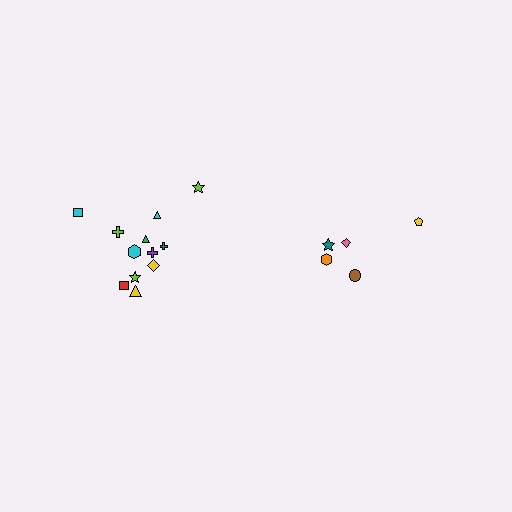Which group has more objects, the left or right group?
The left group.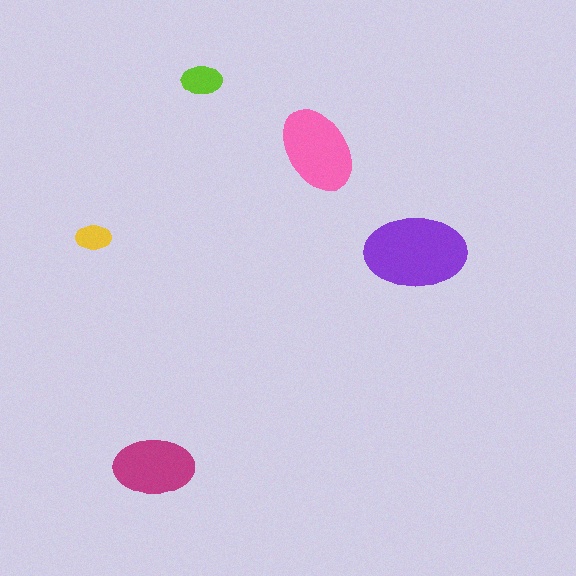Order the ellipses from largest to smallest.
the purple one, the pink one, the magenta one, the lime one, the yellow one.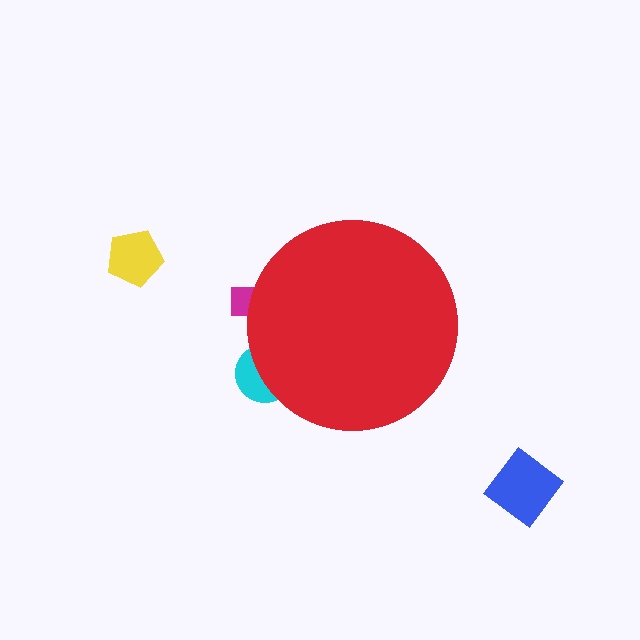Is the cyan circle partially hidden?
Yes, the cyan circle is partially hidden behind the red circle.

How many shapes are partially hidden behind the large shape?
2 shapes are partially hidden.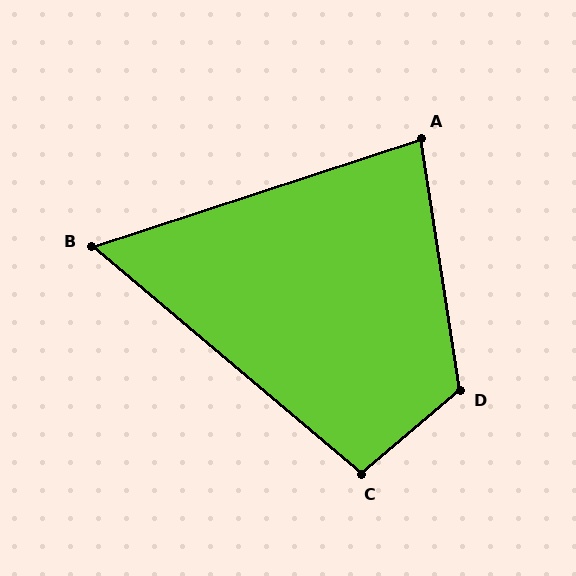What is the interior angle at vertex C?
Approximately 99 degrees (obtuse).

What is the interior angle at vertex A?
Approximately 81 degrees (acute).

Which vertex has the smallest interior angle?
B, at approximately 58 degrees.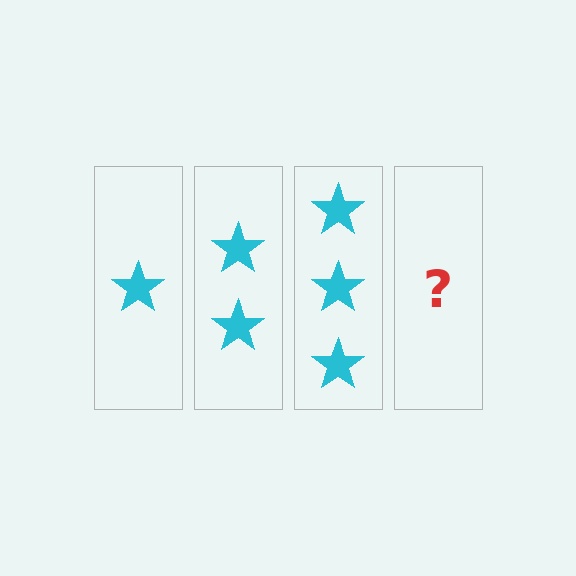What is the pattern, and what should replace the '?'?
The pattern is that each step adds one more star. The '?' should be 4 stars.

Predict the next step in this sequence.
The next step is 4 stars.